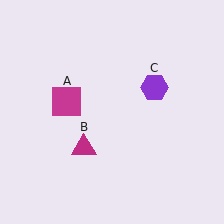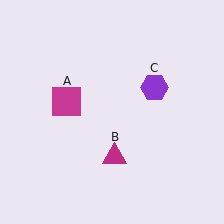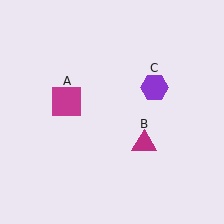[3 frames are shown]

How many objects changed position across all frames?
1 object changed position: magenta triangle (object B).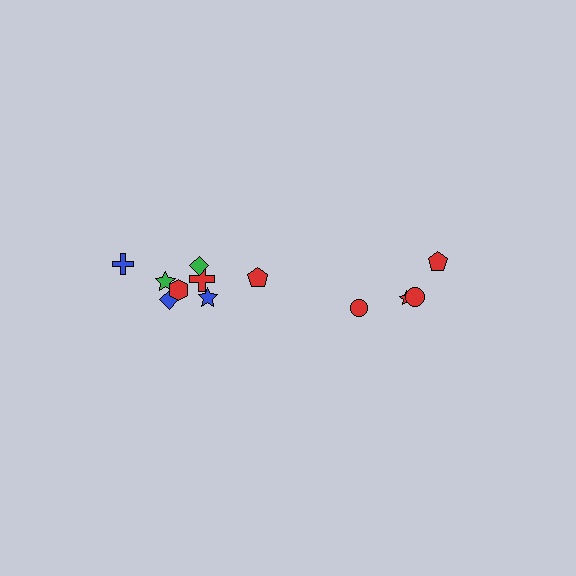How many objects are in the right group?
There are 4 objects.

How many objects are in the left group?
There are 8 objects.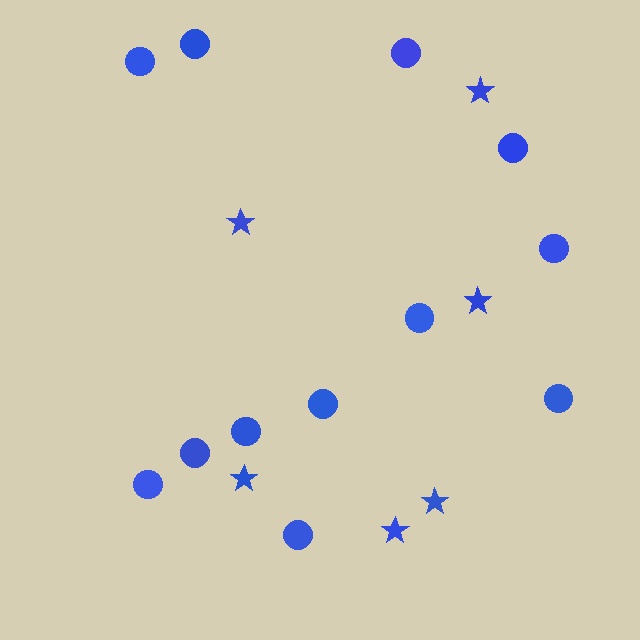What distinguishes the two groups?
There are 2 groups: one group of circles (12) and one group of stars (6).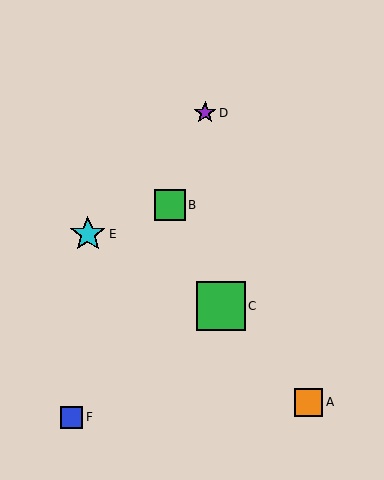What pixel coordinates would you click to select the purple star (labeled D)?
Click at (205, 113) to select the purple star D.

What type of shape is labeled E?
Shape E is a cyan star.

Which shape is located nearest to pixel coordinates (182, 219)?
The green square (labeled B) at (170, 205) is nearest to that location.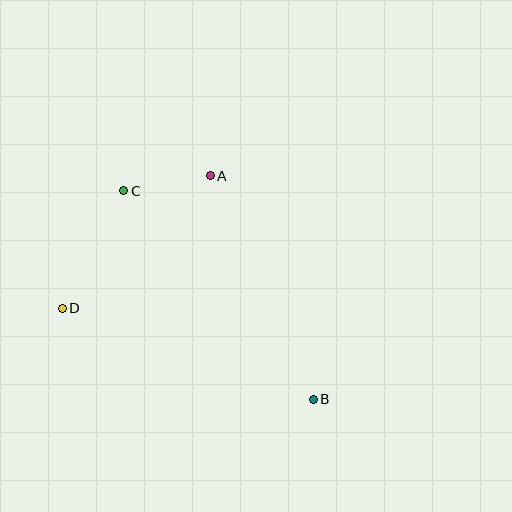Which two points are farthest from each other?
Points B and C are farthest from each other.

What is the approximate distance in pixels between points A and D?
The distance between A and D is approximately 199 pixels.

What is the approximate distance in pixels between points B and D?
The distance between B and D is approximately 267 pixels.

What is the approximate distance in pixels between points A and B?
The distance between A and B is approximately 246 pixels.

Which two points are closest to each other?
Points A and C are closest to each other.